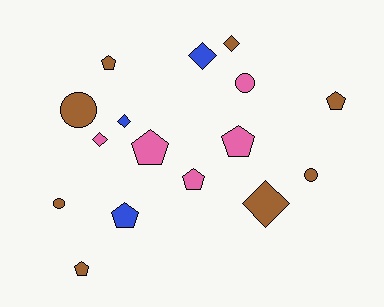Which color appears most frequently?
Brown, with 8 objects.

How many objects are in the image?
There are 16 objects.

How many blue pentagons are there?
There is 1 blue pentagon.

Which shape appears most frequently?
Pentagon, with 7 objects.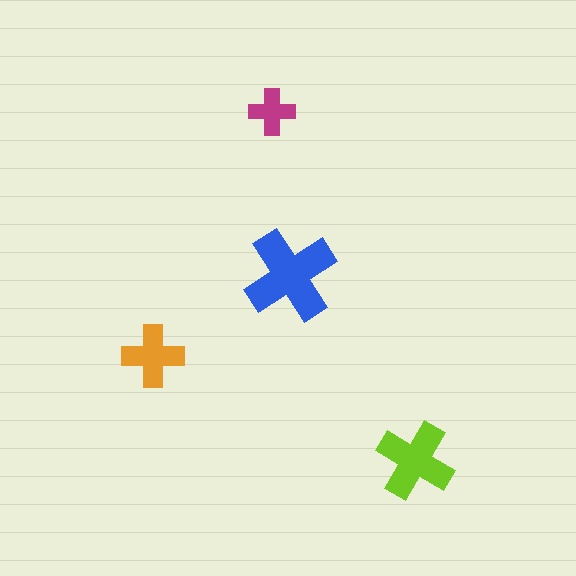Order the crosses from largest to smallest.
the blue one, the lime one, the orange one, the magenta one.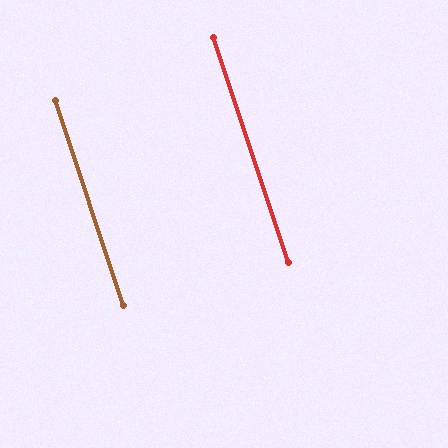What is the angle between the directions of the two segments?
Approximately 0 degrees.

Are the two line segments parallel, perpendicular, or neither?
Parallel — their directions differ by only 0.1°.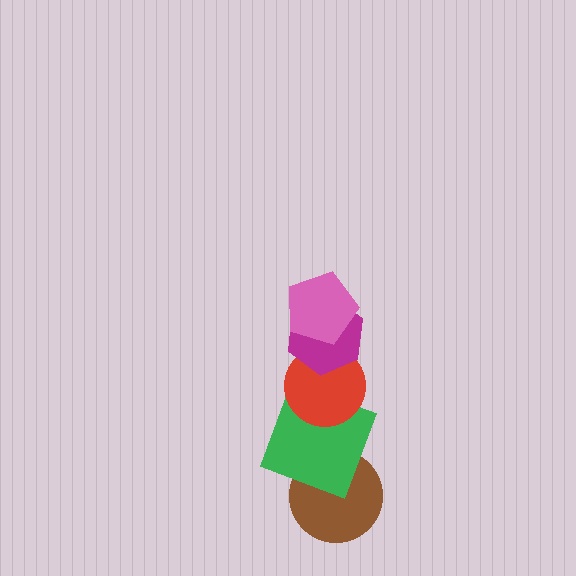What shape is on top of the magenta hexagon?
The pink pentagon is on top of the magenta hexagon.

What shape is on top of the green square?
The red circle is on top of the green square.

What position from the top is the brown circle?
The brown circle is 5th from the top.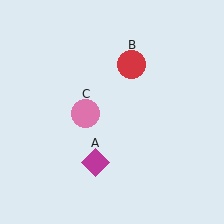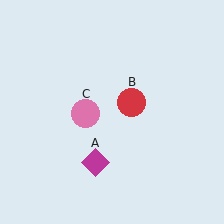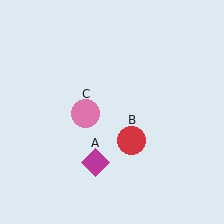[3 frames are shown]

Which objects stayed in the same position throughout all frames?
Magenta diamond (object A) and pink circle (object C) remained stationary.